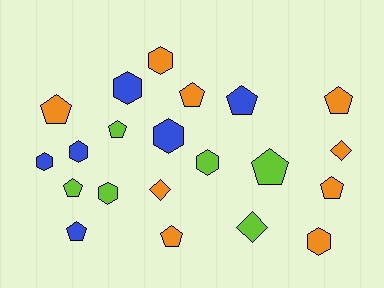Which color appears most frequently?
Orange, with 9 objects.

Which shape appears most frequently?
Pentagon, with 10 objects.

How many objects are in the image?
There are 21 objects.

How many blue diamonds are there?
There are no blue diamonds.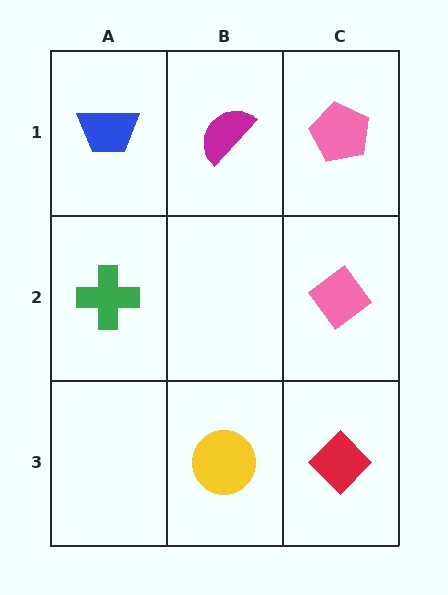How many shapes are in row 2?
2 shapes.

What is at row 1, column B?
A magenta semicircle.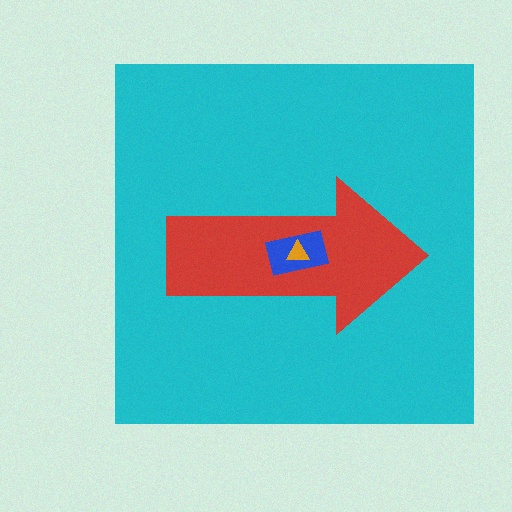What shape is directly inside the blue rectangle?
The orange triangle.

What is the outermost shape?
The cyan square.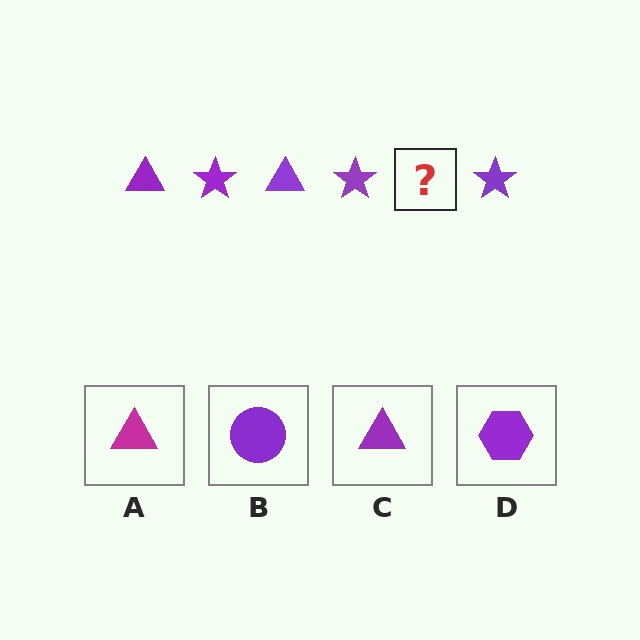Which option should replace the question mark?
Option C.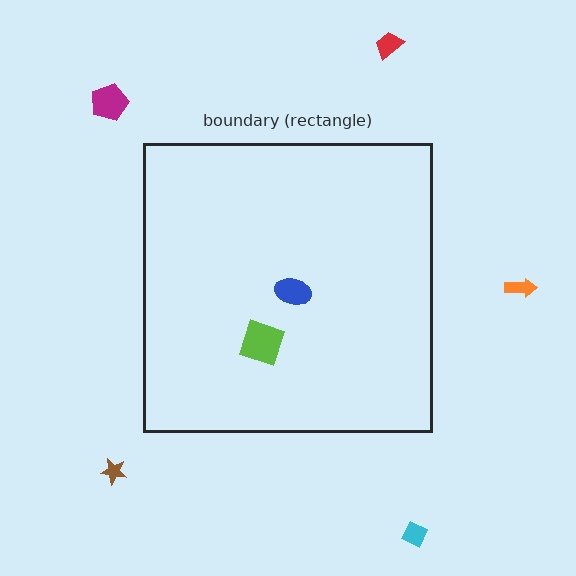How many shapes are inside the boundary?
2 inside, 5 outside.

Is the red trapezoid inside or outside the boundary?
Outside.